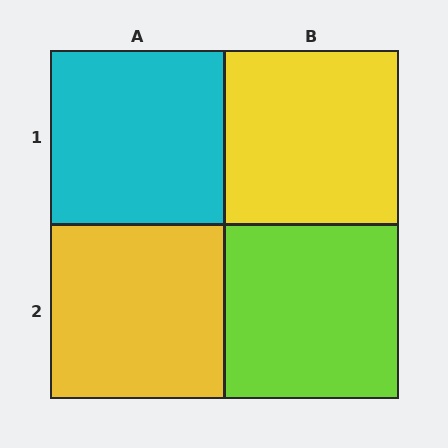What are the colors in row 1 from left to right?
Cyan, yellow.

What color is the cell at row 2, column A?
Yellow.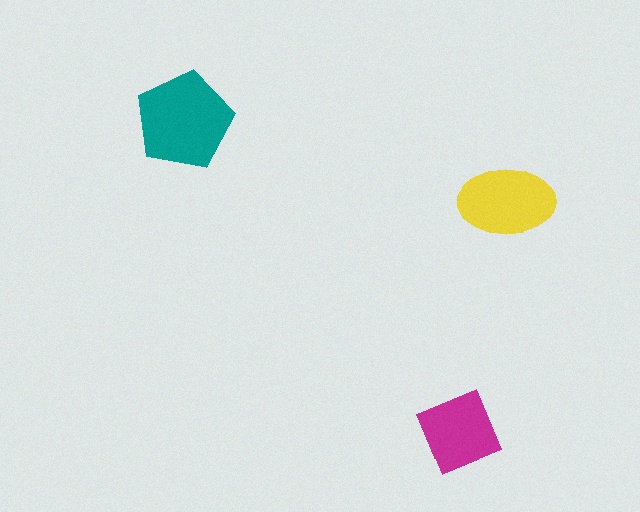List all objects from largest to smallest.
The teal pentagon, the yellow ellipse, the magenta square.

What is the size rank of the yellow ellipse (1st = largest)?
2nd.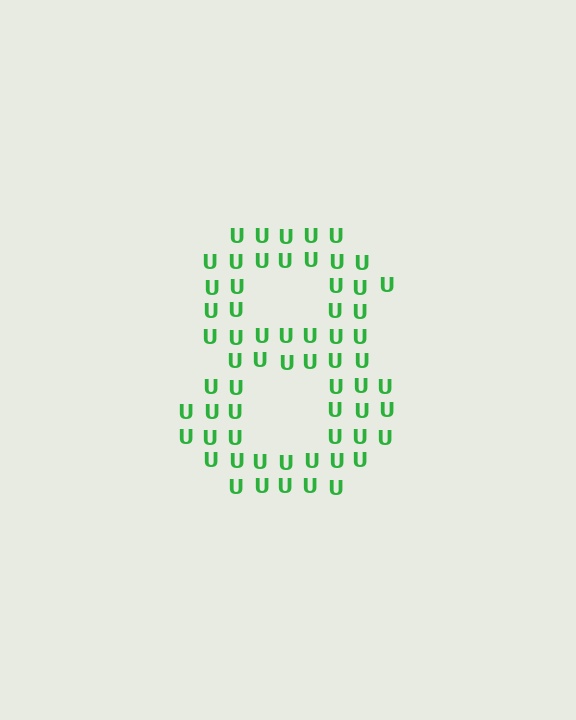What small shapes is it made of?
It is made of small letter U's.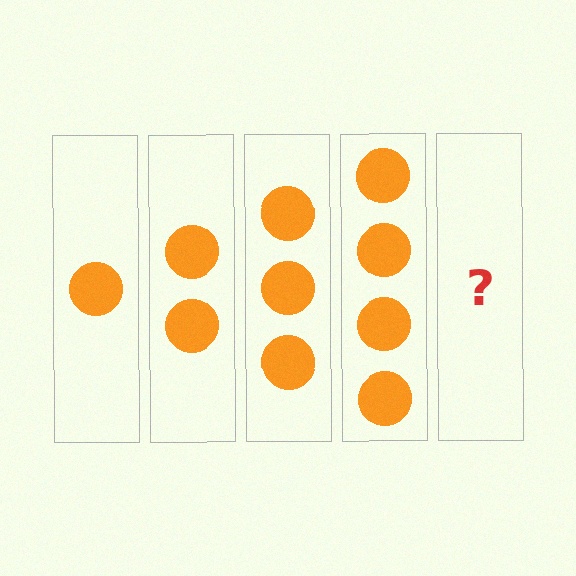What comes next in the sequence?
The next element should be 5 circles.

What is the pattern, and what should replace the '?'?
The pattern is that each step adds one more circle. The '?' should be 5 circles.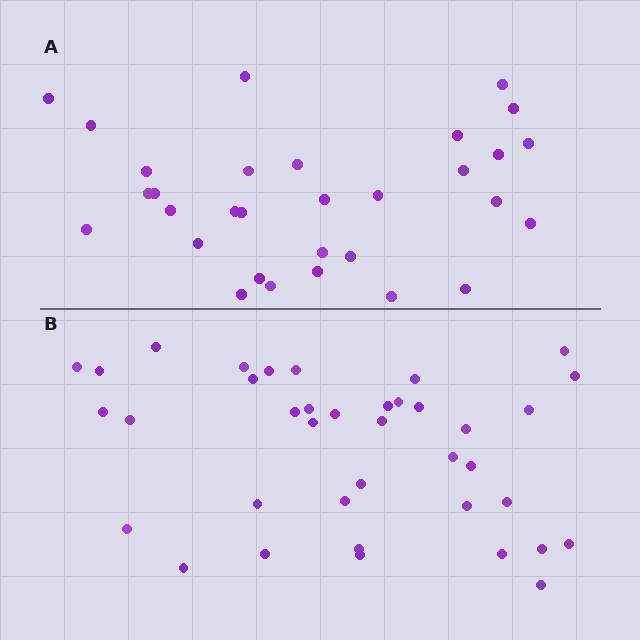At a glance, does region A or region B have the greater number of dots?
Region B (the bottom region) has more dots.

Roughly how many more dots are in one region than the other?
Region B has roughly 8 or so more dots than region A.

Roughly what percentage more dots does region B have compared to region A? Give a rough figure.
About 25% more.